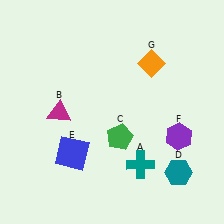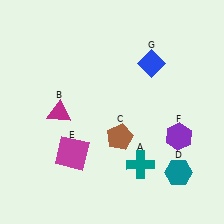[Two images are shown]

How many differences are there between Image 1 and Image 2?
There are 3 differences between the two images.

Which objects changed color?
C changed from green to brown. E changed from blue to magenta. G changed from orange to blue.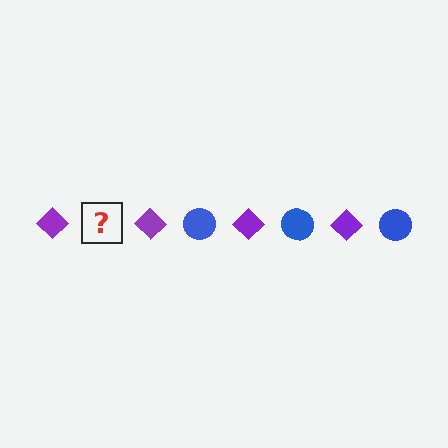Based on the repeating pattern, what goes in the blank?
The blank should be a blue circle.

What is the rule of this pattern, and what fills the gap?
The rule is that the pattern alternates between purple diamond and blue circle. The gap should be filled with a blue circle.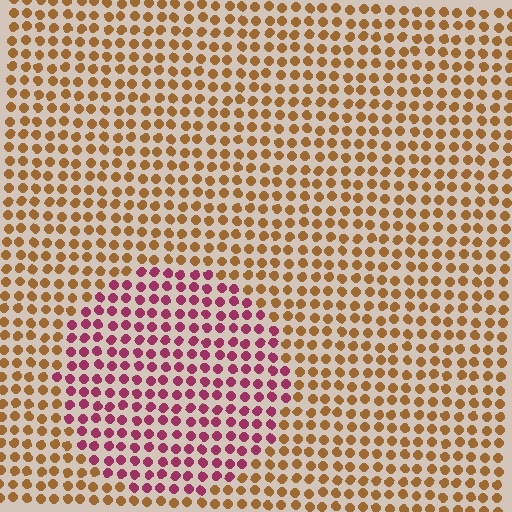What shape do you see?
I see a circle.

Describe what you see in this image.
The image is filled with small brown elements in a uniform arrangement. A circle-shaped region is visible where the elements are tinted to a slightly different hue, forming a subtle color boundary.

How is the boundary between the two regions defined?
The boundary is defined purely by a slight shift in hue (about 58 degrees). Spacing, size, and orientation are identical on both sides.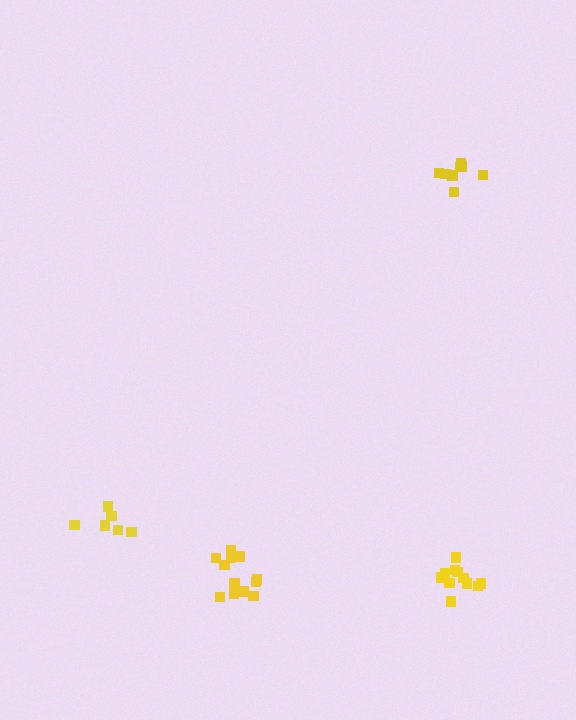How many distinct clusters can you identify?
There are 4 distinct clusters.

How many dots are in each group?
Group 1: 12 dots, Group 2: 6 dots, Group 3: 11 dots, Group 4: 8 dots (37 total).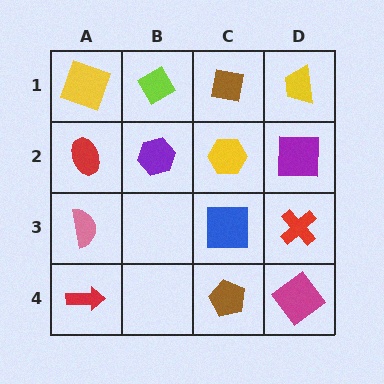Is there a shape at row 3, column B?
No, that cell is empty.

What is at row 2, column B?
A purple hexagon.